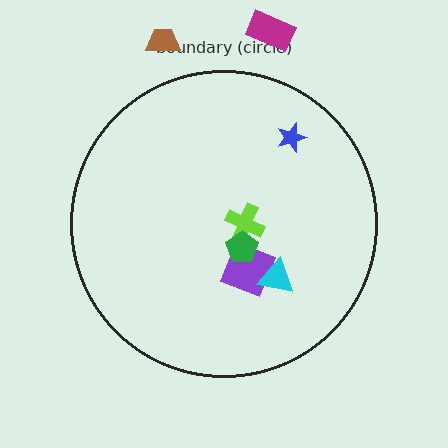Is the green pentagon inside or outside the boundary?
Inside.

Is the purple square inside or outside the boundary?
Inside.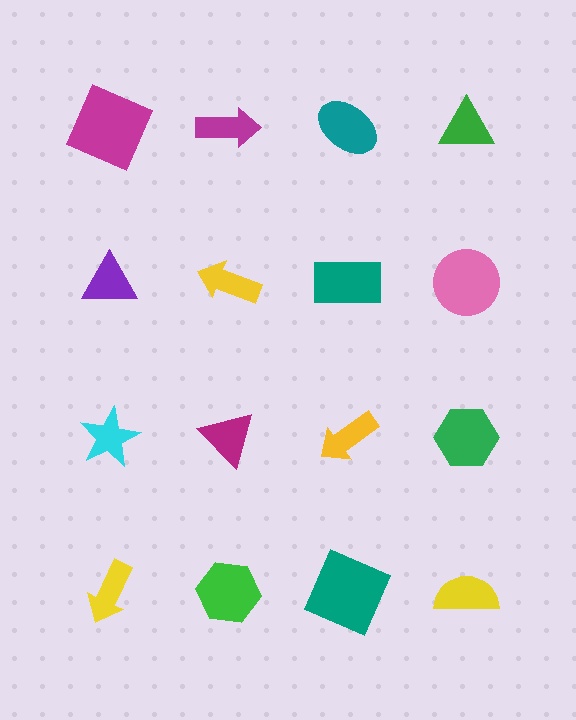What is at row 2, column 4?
A pink circle.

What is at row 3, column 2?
A magenta triangle.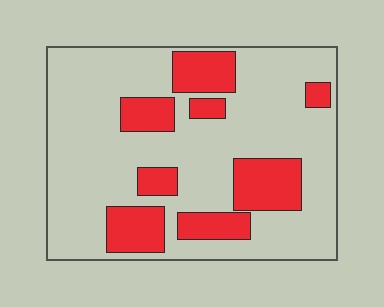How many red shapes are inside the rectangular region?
8.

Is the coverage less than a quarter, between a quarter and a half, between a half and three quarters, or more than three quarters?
Between a quarter and a half.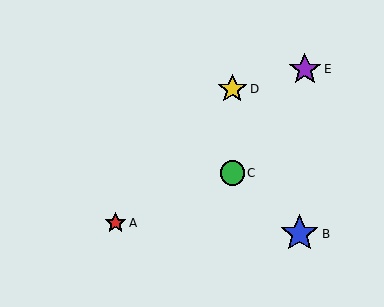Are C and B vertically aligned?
No, C is at x≈232 and B is at x≈300.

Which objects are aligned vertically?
Objects C, D are aligned vertically.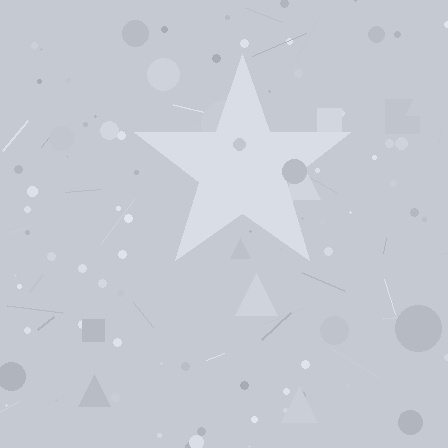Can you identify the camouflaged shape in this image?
The camouflaged shape is a star.